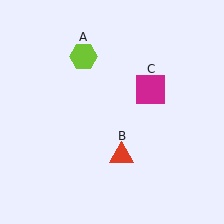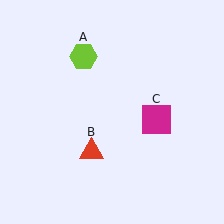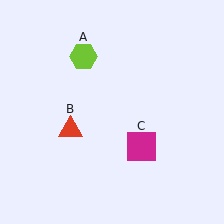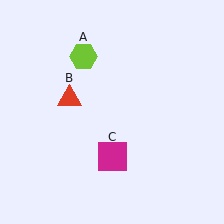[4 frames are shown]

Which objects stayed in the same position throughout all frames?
Lime hexagon (object A) remained stationary.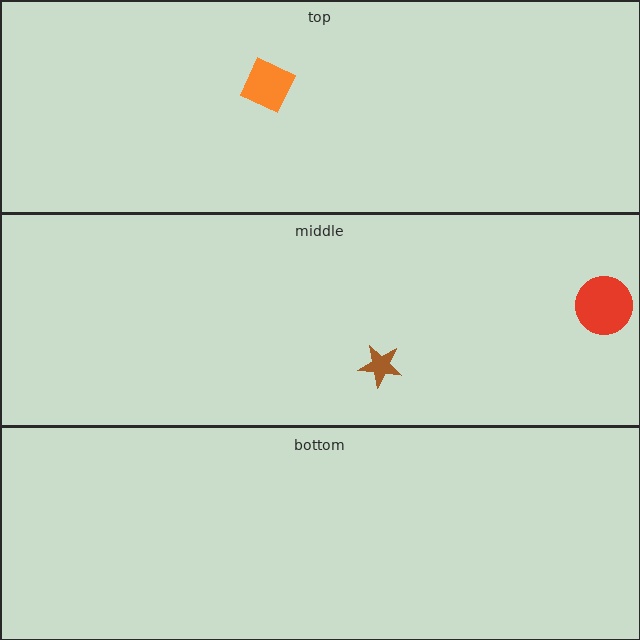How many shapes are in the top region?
1.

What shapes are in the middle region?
The brown star, the red circle.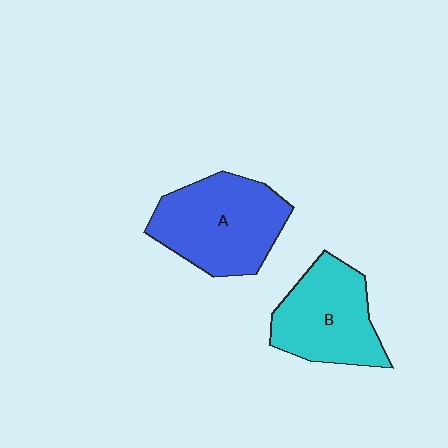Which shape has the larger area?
Shape A (blue).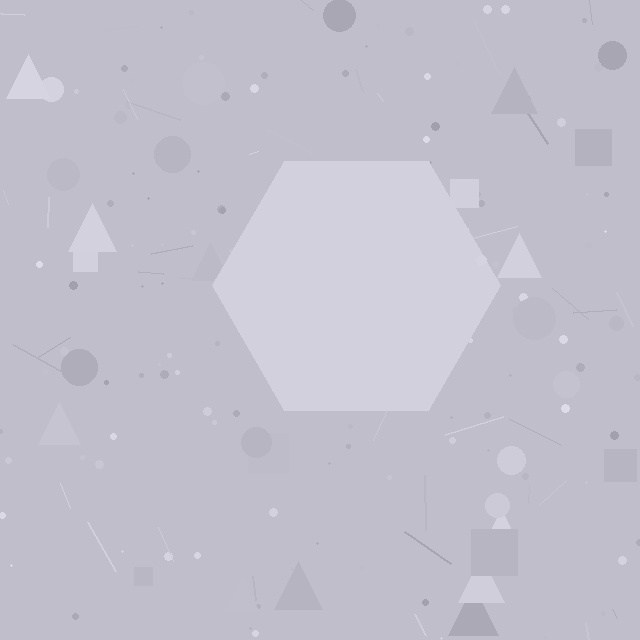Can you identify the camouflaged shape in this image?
The camouflaged shape is a hexagon.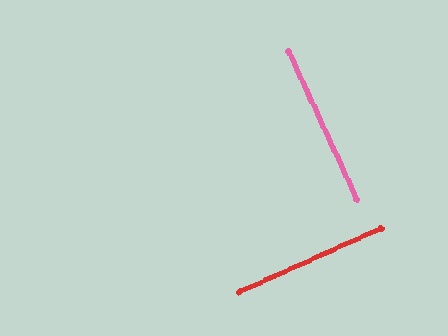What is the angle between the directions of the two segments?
Approximately 90 degrees.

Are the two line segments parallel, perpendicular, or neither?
Perpendicular — they meet at approximately 90°.